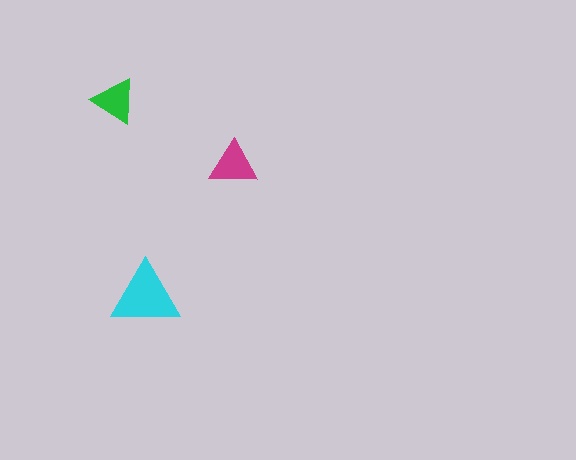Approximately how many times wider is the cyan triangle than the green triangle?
About 1.5 times wider.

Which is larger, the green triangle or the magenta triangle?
The magenta one.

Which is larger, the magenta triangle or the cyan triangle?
The cyan one.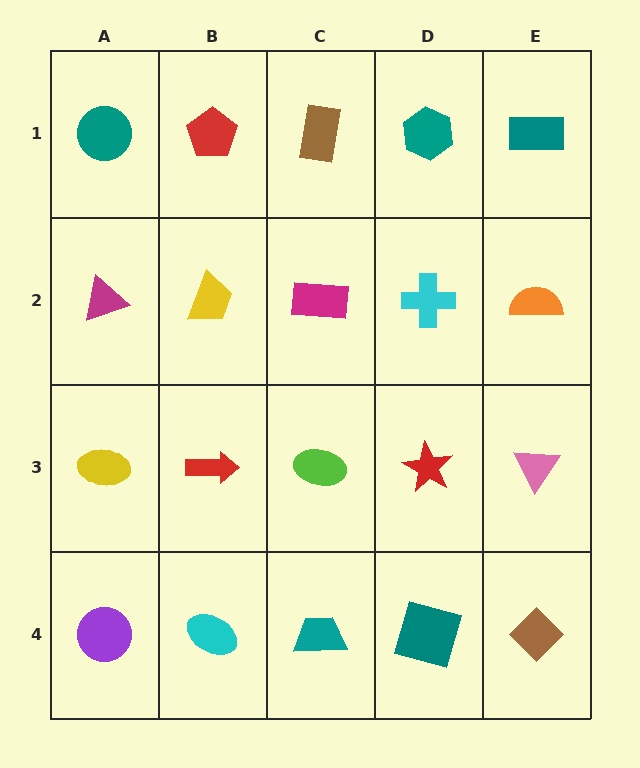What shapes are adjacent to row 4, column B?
A red arrow (row 3, column B), a purple circle (row 4, column A), a teal trapezoid (row 4, column C).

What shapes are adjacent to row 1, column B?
A yellow trapezoid (row 2, column B), a teal circle (row 1, column A), a brown rectangle (row 1, column C).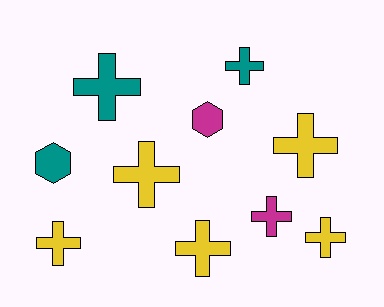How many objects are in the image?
There are 10 objects.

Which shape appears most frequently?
Cross, with 8 objects.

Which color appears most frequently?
Yellow, with 5 objects.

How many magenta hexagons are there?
There is 1 magenta hexagon.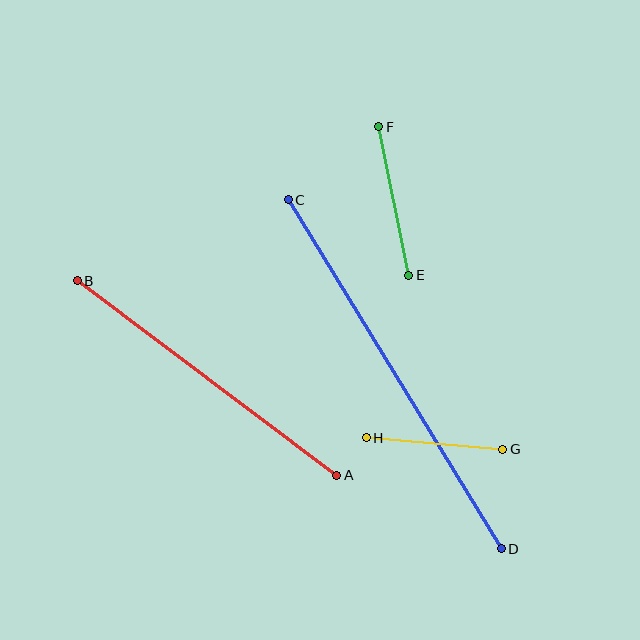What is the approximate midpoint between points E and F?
The midpoint is at approximately (394, 201) pixels.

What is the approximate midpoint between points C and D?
The midpoint is at approximately (395, 374) pixels.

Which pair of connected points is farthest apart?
Points C and D are farthest apart.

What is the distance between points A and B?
The distance is approximately 324 pixels.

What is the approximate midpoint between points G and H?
The midpoint is at approximately (434, 444) pixels.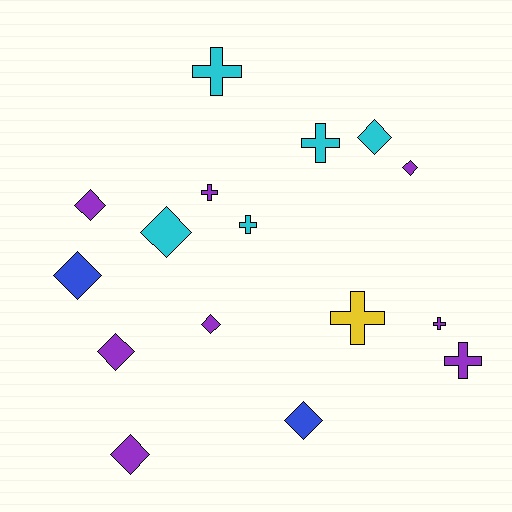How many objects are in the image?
There are 16 objects.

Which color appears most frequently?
Purple, with 8 objects.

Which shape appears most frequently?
Diamond, with 9 objects.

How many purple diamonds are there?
There are 5 purple diamonds.